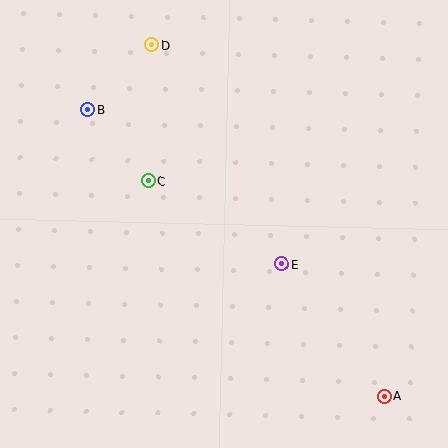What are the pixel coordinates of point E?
Point E is at (282, 264).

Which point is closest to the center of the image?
Point E at (282, 264) is closest to the center.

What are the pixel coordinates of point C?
Point C is at (148, 181).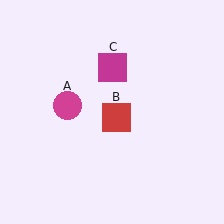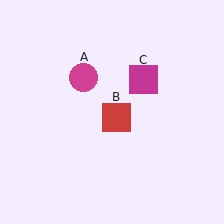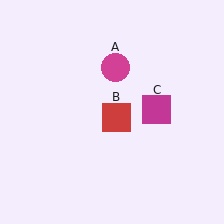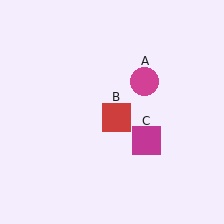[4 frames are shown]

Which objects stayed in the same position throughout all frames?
Red square (object B) remained stationary.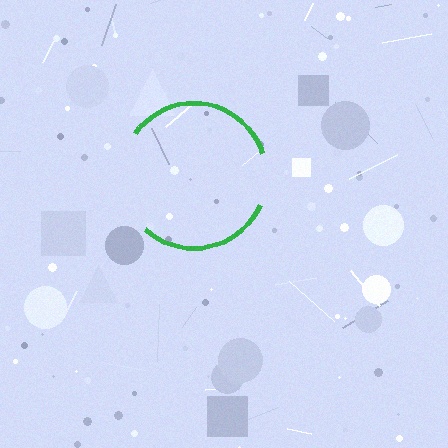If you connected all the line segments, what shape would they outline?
They would outline a circle.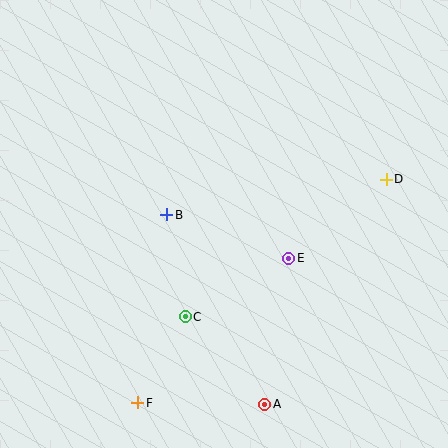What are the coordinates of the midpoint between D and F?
The midpoint between D and F is at (262, 291).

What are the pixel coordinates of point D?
Point D is at (386, 179).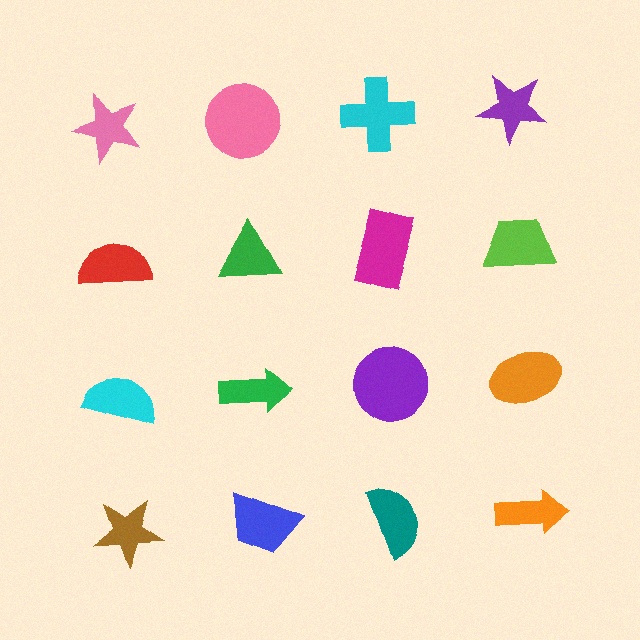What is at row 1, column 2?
A pink circle.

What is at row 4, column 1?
A brown star.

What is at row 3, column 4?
An orange ellipse.